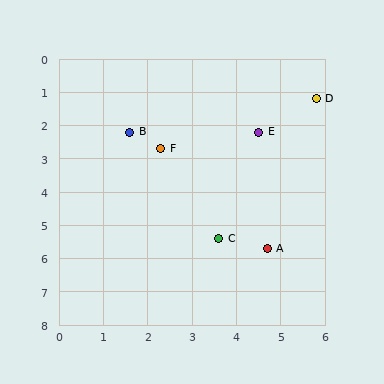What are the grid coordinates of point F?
Point F is at approximately (2.3, 2.7).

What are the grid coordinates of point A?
Point A is at approximately (4.7, 5.7).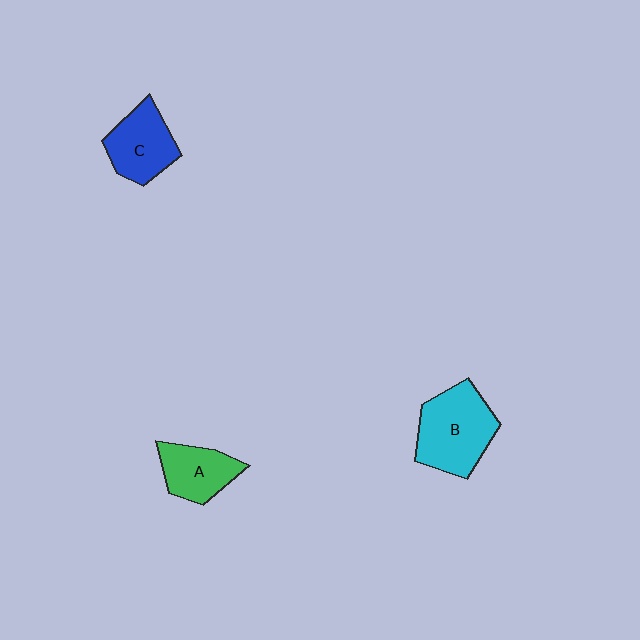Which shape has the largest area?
Shape B (cyan).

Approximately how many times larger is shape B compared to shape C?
Approximately 1.4 times.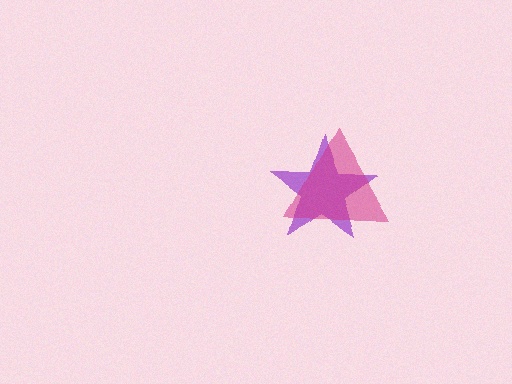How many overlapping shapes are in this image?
There are 2 overlapping shapes in the image.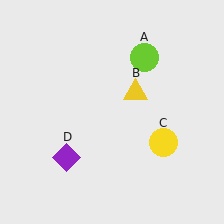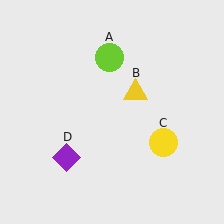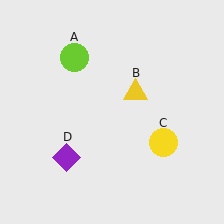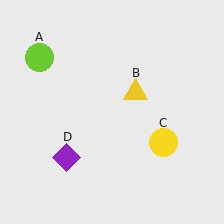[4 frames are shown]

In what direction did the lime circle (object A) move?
The lime circle (object A) moved left.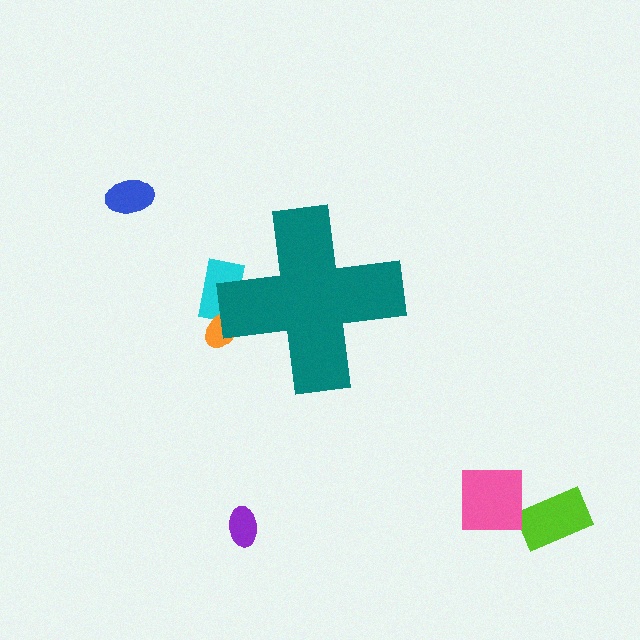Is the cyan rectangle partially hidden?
Yes, the cyan rectangle is partially hidden behind the teal cross.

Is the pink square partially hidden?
No, the pink square is fully visible.